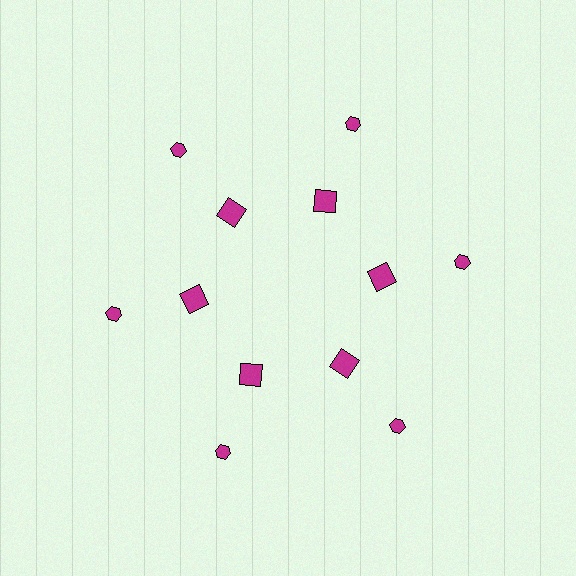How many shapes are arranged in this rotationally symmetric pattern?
There are 12 shapes, arranged in 6 groups of 2.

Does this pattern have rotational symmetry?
Yes, this pattern has 6-fold rotational symmetry. It looks the same after rotating 60 degrees around the center.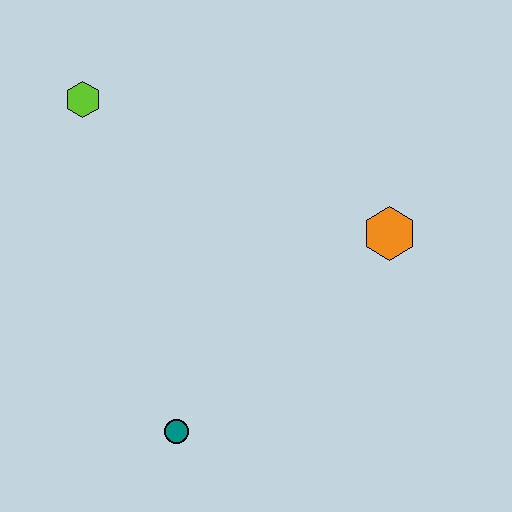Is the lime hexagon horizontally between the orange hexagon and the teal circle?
No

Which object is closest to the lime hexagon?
The orange hexagon is closest to the lime hexagon.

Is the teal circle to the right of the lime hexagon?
Yes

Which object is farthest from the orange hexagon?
The lime hexagon is farthest from the orange hexagon.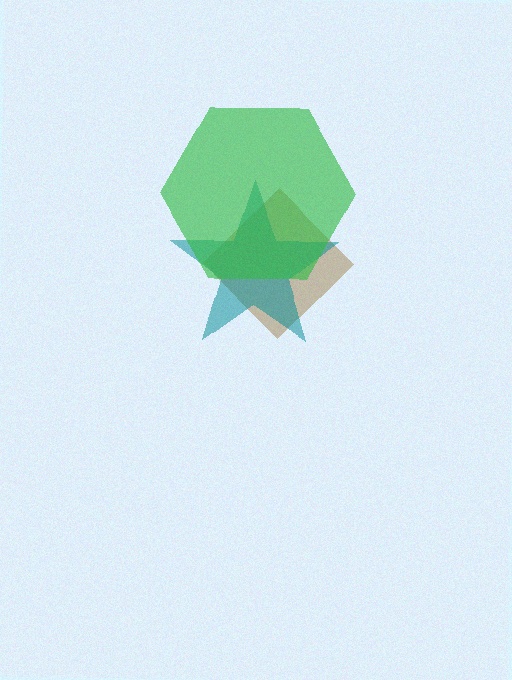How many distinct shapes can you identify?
There are 3 distinct shapes: a brown diamond, a teal star, a green hexagon.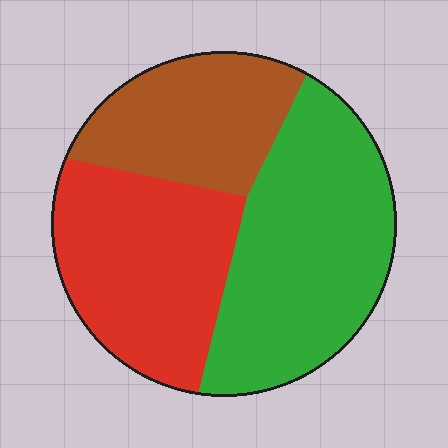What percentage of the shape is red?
Red covers 34% of the shape.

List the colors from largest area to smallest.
From largest to smallest: green, red, brown.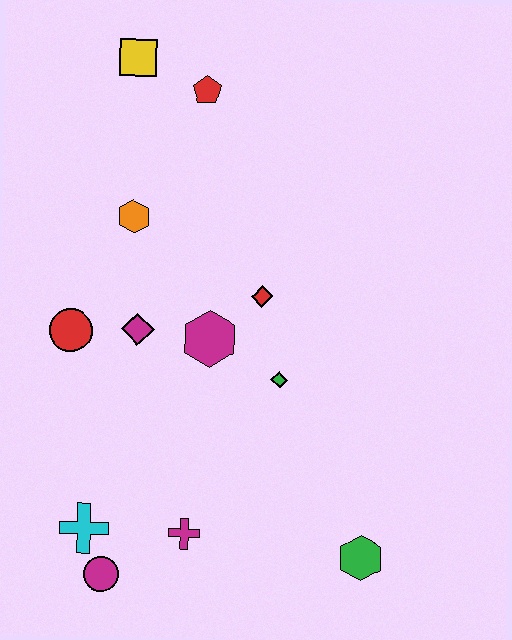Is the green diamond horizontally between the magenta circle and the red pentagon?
No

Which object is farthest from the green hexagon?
The yellow square is farthest from the green hexagon.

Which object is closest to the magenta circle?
The cyan cross is closest to the magenta circle.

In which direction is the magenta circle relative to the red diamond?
The magenta circle is below the red diamond.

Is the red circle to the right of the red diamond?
No